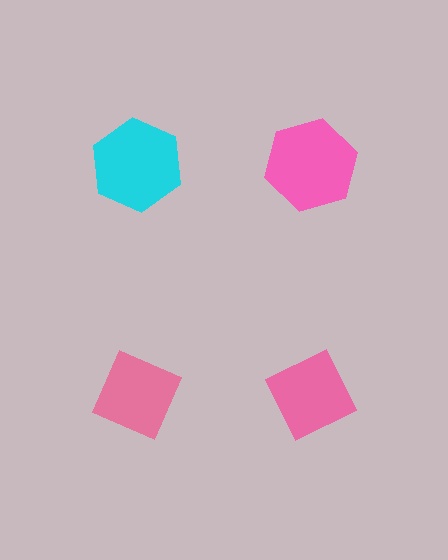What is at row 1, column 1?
A cyan hexagon.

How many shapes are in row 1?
2 shapes.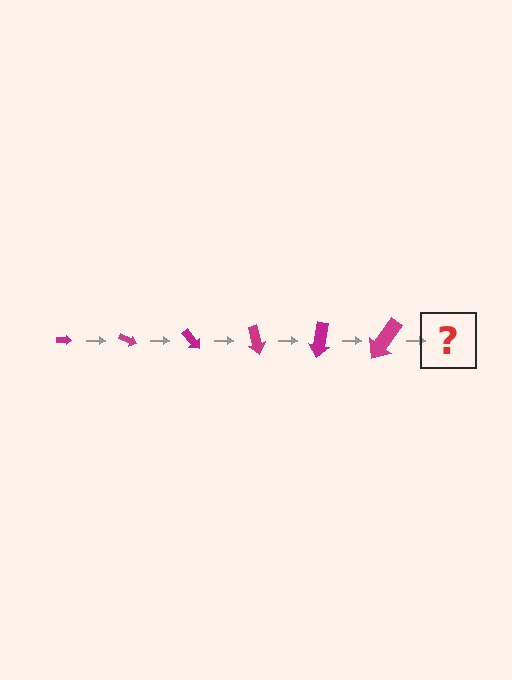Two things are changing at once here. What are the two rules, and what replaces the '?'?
The two rules are that the arrow grows larger each step and it rotates 25 degrees each step. The '?' should be an arrow, larger than the previous one and rotated 150 degrees from the start.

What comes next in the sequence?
The next element should be an arrow, larger than the previous one and rotated 150 degrees from the start.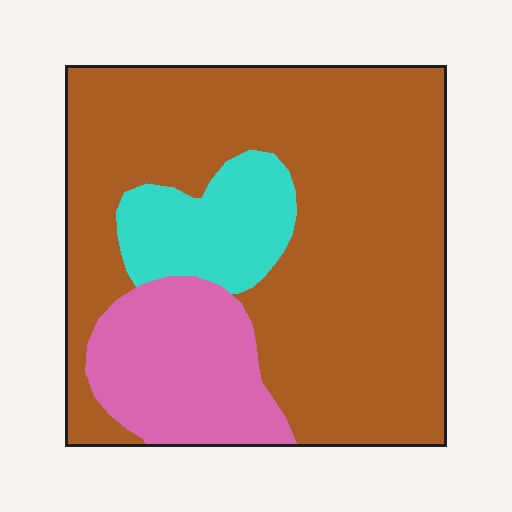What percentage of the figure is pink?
Pink covers around 20% of the figure.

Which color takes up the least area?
Cyan, at roughly 10%.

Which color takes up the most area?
Brown, at roughly 70%.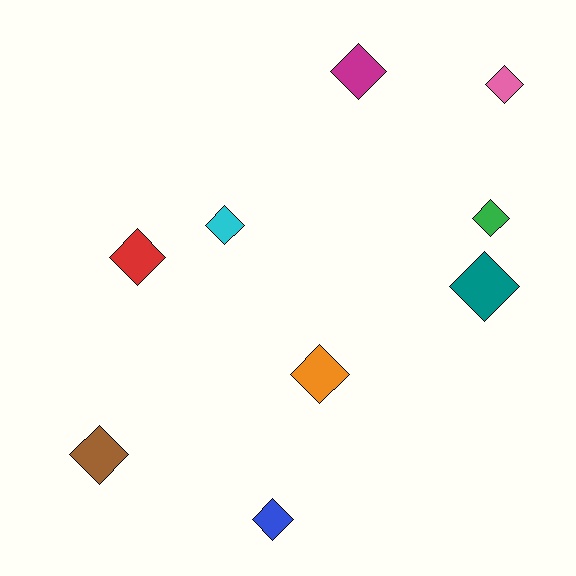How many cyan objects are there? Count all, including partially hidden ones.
There is 1 cyan object.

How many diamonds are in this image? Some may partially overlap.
There are 9 diamonds.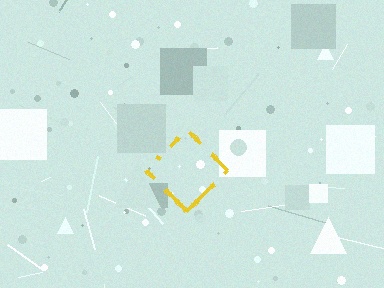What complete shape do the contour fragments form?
The contour fragments form a diamond.